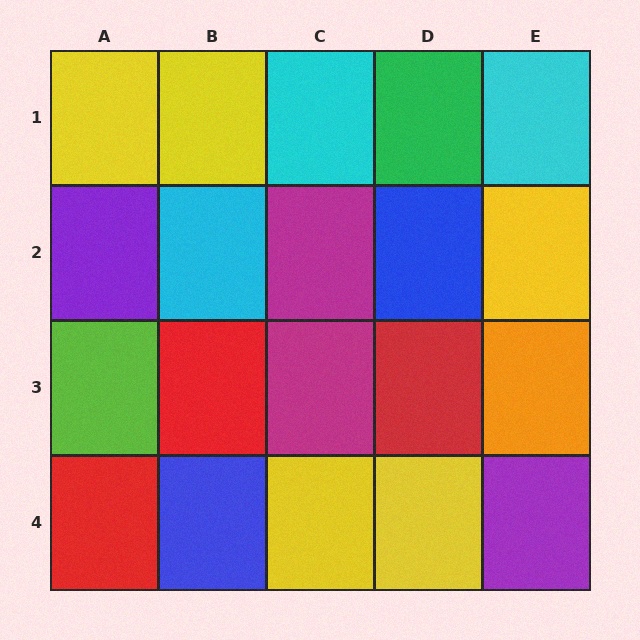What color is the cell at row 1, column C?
Cyan.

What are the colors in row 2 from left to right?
Purple, cyan, magenta, blue, yellow.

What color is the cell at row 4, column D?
Yellow.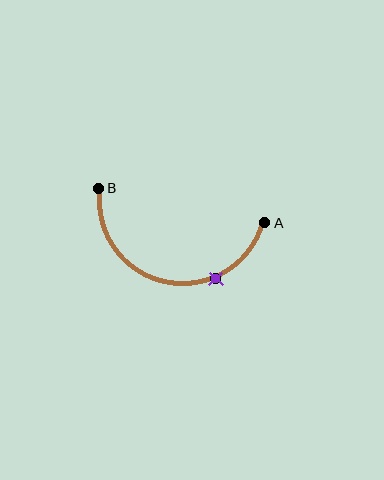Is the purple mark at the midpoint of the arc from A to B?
No. The purple mark lies on the arc but is closer to endpoint A. The arc midpoint would be at the point on the curve equidistant along the arc from both A and B.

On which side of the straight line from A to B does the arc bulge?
The arc bulges below the straight line connecting A and B.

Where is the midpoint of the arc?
The arc midpoint is the point on the curve farthest from the straight line joining A and B. It sits below that line.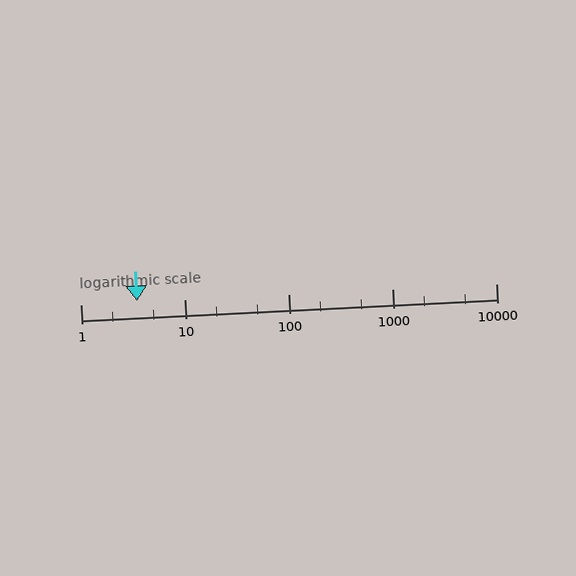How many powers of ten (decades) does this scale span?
The scale spans 4 decades, from 1 to 10000.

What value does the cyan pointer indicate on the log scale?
The pointer indicates approximately 3.5.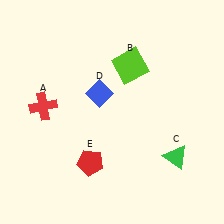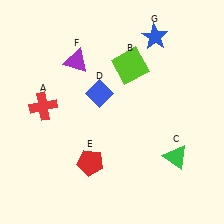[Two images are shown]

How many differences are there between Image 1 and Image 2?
There are 2 differences between the two images.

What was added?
A purple triangle (F), a blue star (G) were added in Image 2.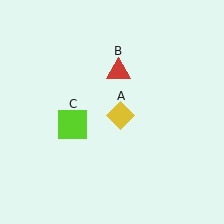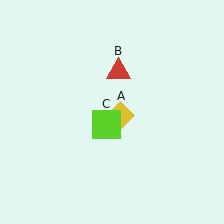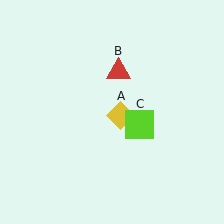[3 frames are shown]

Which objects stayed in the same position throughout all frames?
Yellow diamond (object A) and red triangle (object B) remained stationary.